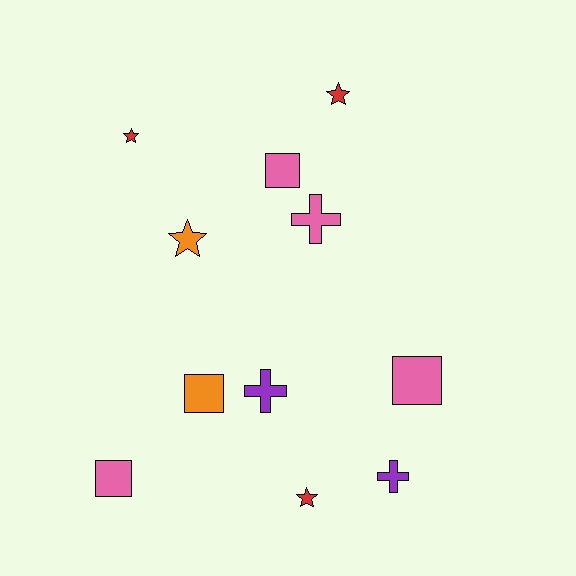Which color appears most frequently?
Pink, with 4 objects.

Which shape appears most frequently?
Square, with 4 objects.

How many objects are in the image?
There are 11 objects.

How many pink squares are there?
There are 3 pink squares.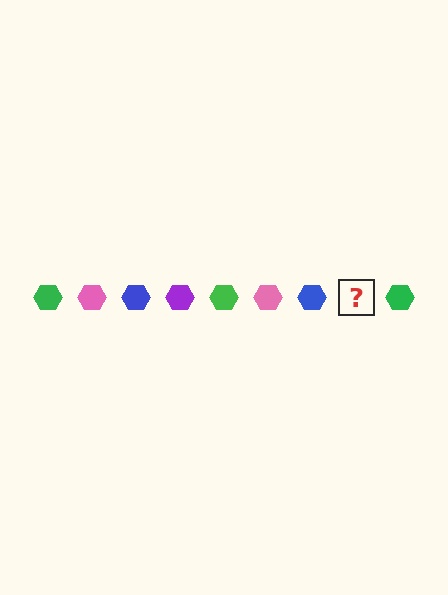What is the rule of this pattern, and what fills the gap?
The rule is that the pattern cycles through green, pink, blue, purple hexagons. The gap should be filled with a purple hexagon.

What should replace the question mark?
The question mark should be replaced with a purple hexagon.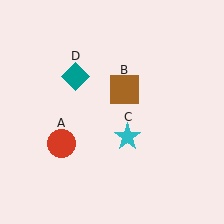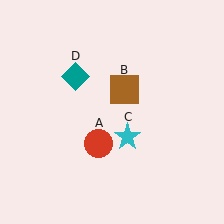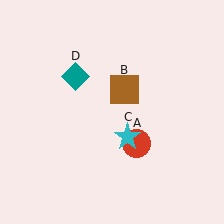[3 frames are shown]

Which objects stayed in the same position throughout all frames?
Brown square (object B) and cyan star (object C) and teal diamond (object D) remained stationary.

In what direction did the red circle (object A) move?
The red circle (object A) moved right.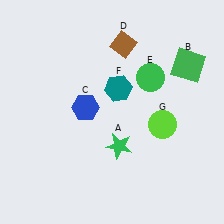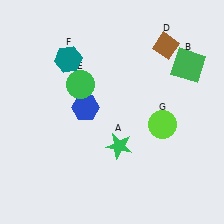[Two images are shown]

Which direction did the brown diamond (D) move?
The brown diamond (D) moved right.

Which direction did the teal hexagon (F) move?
The teal hexagon (F) moved left.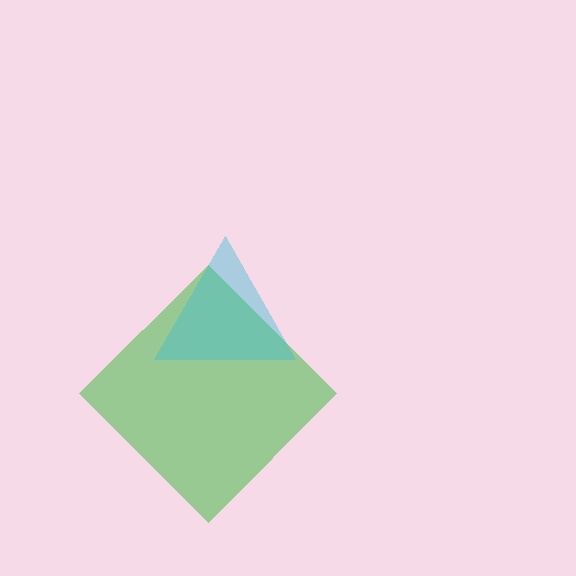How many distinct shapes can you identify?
There are 2 distinct shapes: a green diamond, a cyan triangle.